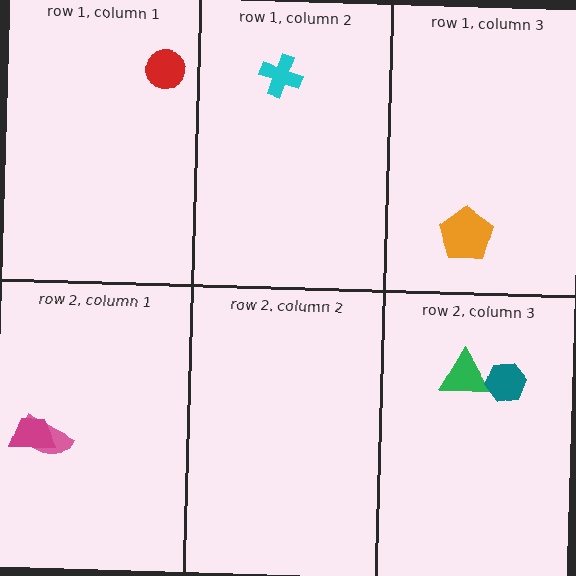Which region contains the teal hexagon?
The row 2, column 3 region.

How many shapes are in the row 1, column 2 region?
1.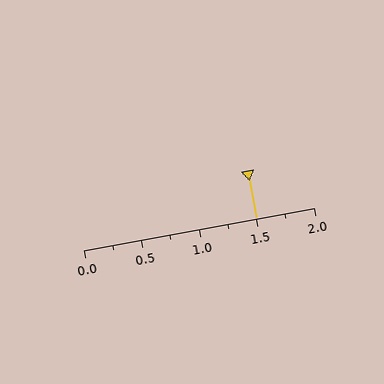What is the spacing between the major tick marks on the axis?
The major ticks are spaced 0.5 apart.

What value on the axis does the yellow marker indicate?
The marker indicates approximately 1.5.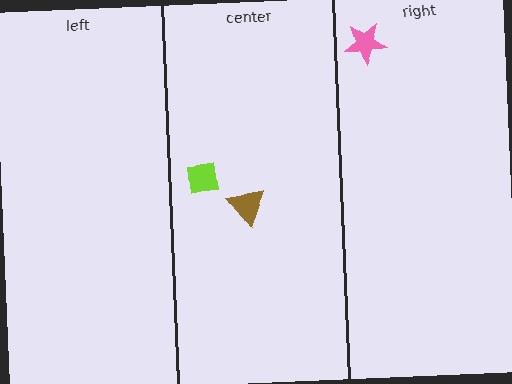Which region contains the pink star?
The right region.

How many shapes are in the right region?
1.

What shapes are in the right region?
The pink star.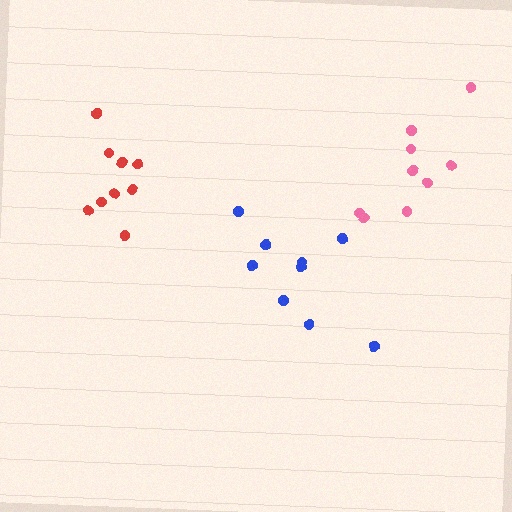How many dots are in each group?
Group 1: 9 dots, Group 2: 9 dots, Group 3: 9 dots (27 total).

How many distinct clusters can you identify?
There are 3 distinct clusters.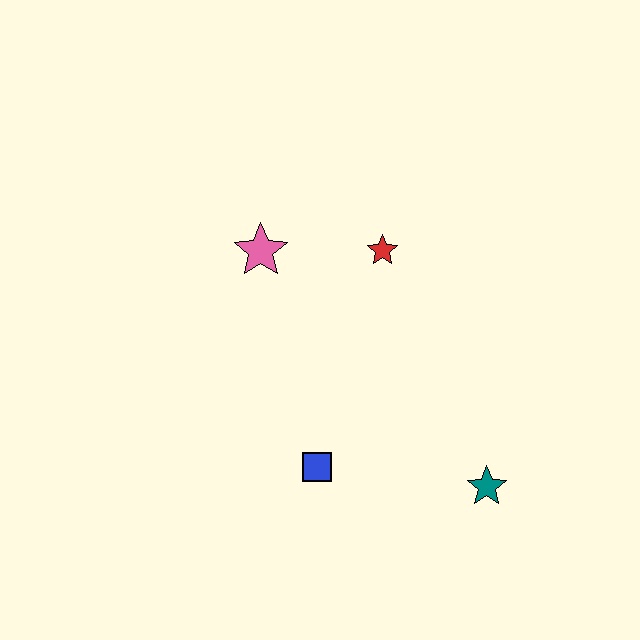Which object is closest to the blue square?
The teal star is closest to the blue square.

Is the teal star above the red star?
No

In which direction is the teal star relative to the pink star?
The teal star is below the pink star.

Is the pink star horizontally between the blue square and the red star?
No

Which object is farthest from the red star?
The teal star is farthest from the red star.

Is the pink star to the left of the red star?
Yes